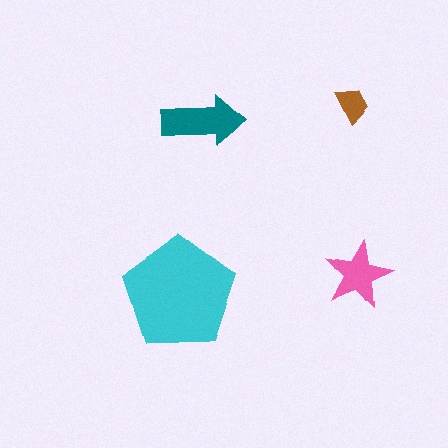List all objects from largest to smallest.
The cyan pentagon, the teal arrow, the pink star, the brown trapezoid.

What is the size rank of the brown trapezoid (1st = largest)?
4th.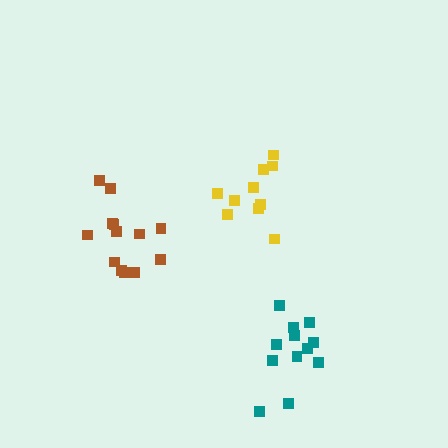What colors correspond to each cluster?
The clusters are colored: teal, brown, yellow.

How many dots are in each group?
Group 1: 12 dots, Group 2: 13 dots, Group 3: 10 dots (35 total).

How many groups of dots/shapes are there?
There are 3 groups.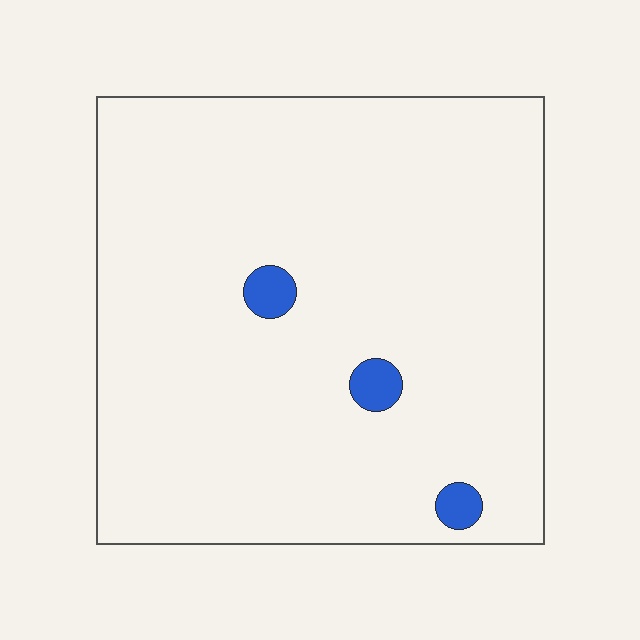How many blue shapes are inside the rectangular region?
3.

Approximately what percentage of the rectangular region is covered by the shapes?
Approximately 5%.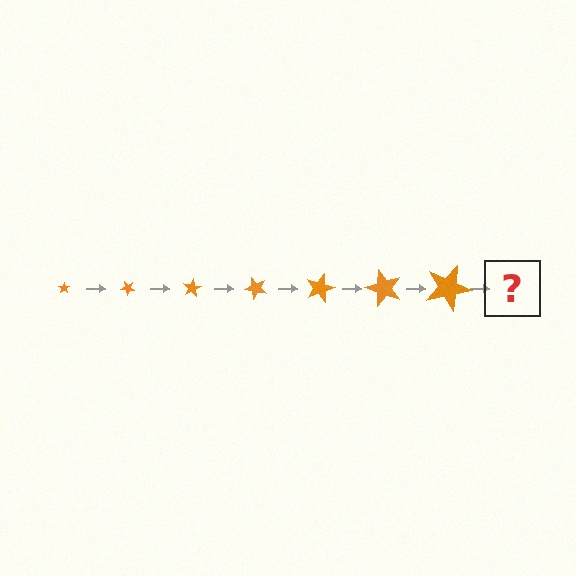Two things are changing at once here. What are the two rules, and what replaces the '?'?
The two rules are that the star grows larger each step and it rotates 40 degrees each step. The '?' should be a star, larger than the previous one and rotated 280 degrees from the start.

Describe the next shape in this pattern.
It should be a star, larger than the previous one and rotated 280 degrees from the start.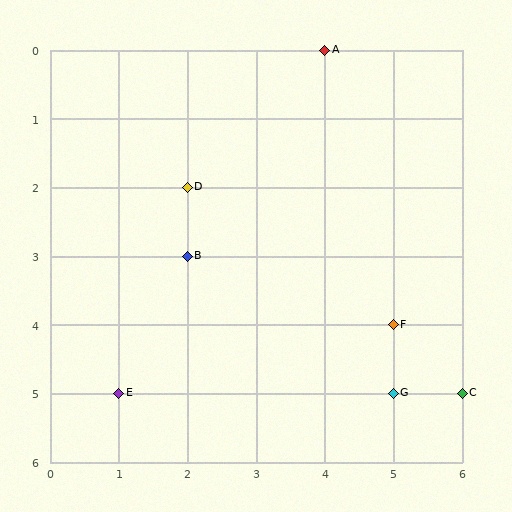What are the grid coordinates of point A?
Point A is at grid coordinates (4, 0).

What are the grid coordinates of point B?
Point B is at grid coordinates (2, 3).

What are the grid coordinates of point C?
Point C is at grid coordinates (6, 5).